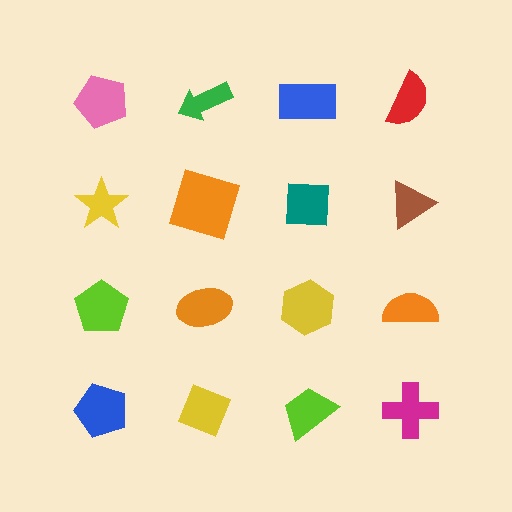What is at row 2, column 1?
A yellow star.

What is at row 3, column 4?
An orange semicircle.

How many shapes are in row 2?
4 shapes.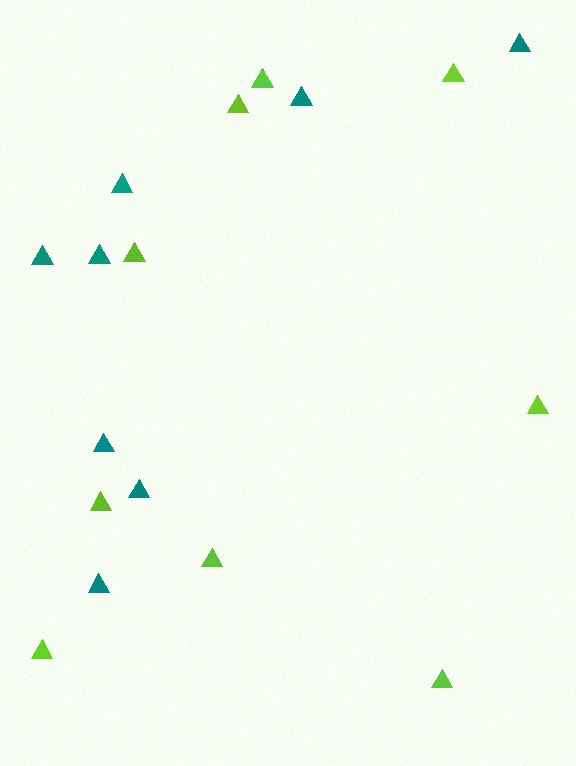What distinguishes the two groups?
There are 2 groups: one group of lime triangles (9) and one group of teal triangles (8).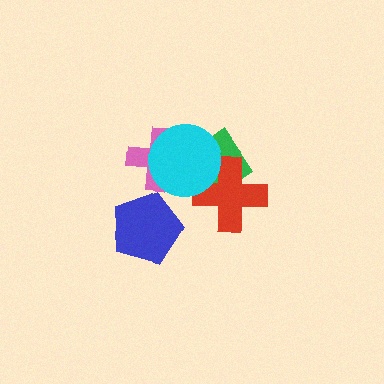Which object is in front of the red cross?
The cyan circle is in front of the red cross.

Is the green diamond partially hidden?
Yes, it is partially covered by another shape.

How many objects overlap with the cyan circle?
3 objects overlap with the cyan circle.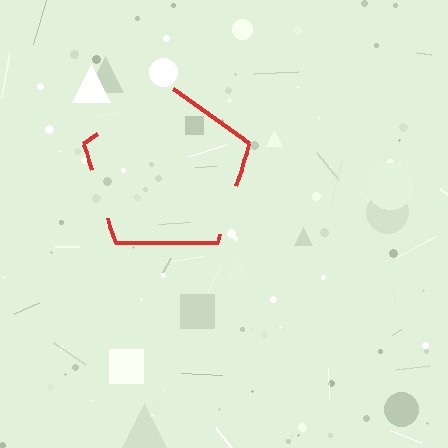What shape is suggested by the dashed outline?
The dashed outline suggests a pentagon.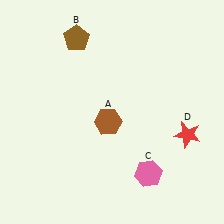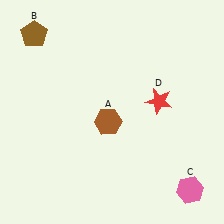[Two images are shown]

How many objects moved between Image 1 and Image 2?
3 objects moved between the two images.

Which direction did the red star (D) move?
The red star (D) moved up.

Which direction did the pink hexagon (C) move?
The pink hexagon (C) moved right.